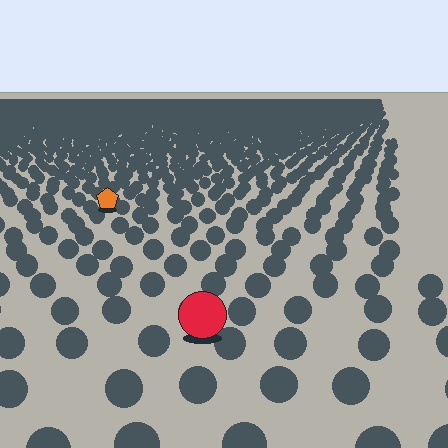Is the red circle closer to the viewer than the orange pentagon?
Yes. The red circle is closer — you can tell from the texture gradient: the ground texture is coarser near it.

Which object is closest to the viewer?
The red circle is closest. The texture marks near it are larger and more spread out.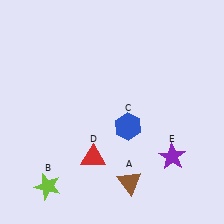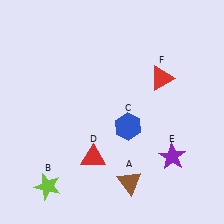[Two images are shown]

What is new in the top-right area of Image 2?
A red triangle (F) was added in the top-right area of Image 2.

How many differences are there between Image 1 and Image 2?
There is 1 difference between the two images.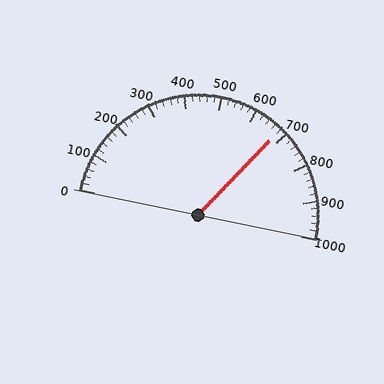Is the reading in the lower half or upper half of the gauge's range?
The reading is in the upper half of the range (0 to 1000).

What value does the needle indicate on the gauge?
The needle indicates approximately 680.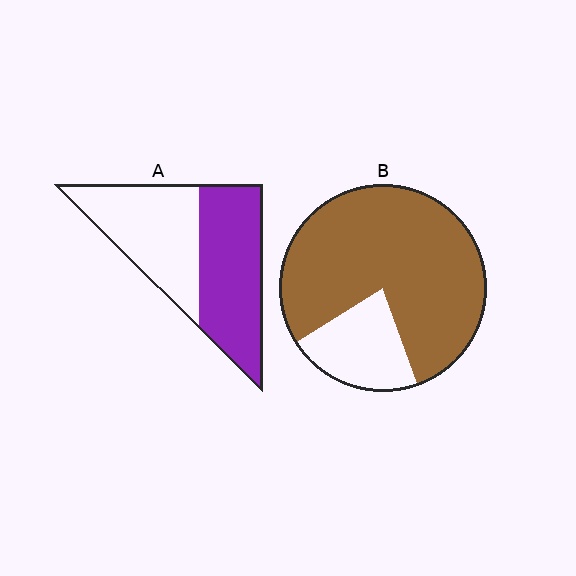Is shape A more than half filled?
Roughly half.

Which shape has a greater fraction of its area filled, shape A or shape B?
Shape B.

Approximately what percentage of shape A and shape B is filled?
A is approximately 50% and B is approximately 80%.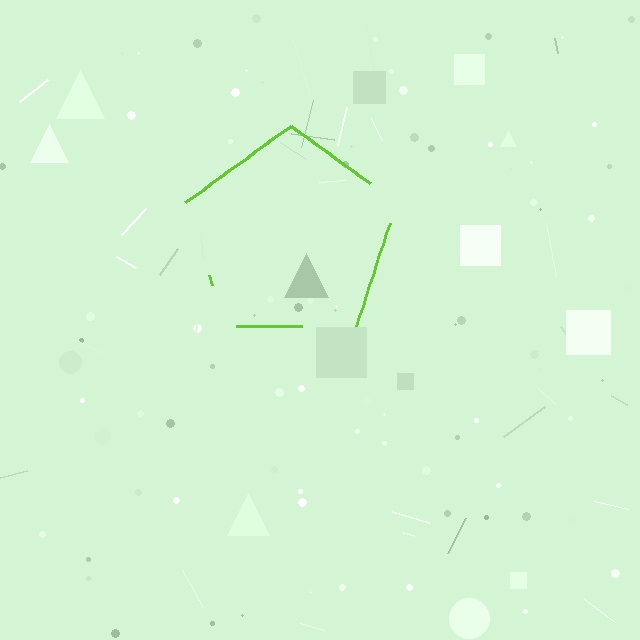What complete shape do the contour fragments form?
The contour fragments form a pentagon.